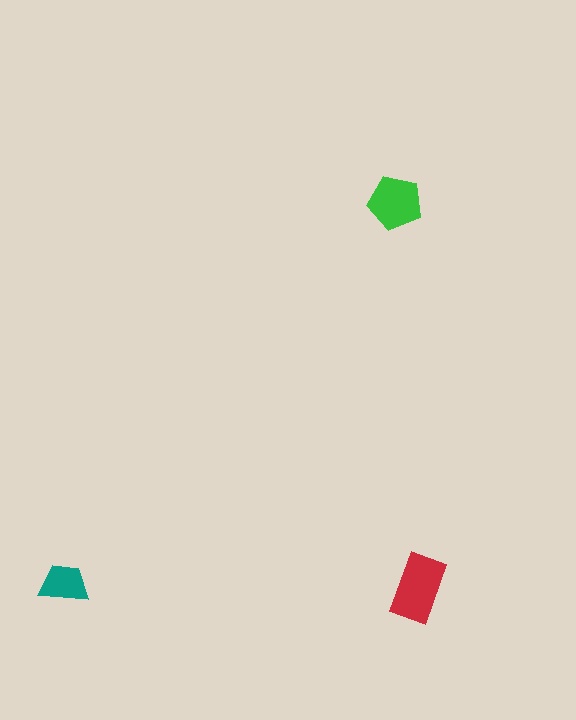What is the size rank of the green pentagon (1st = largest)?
2nd.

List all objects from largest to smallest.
The red rectangle, the green pentagon, the teal trapezoid.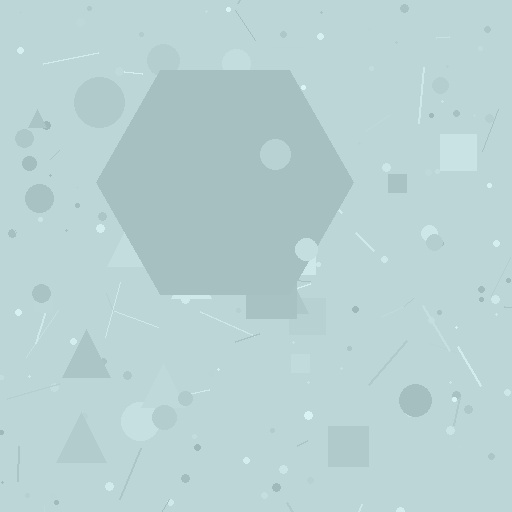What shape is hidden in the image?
A hexagon is hidden in the image.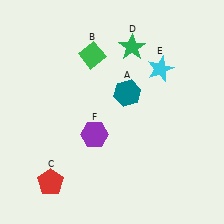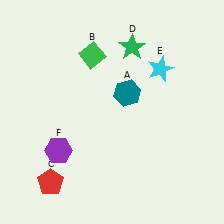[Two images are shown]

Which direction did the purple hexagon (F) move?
The purple hexagon (F) moved left.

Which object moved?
The purple hexagon (F) moved left.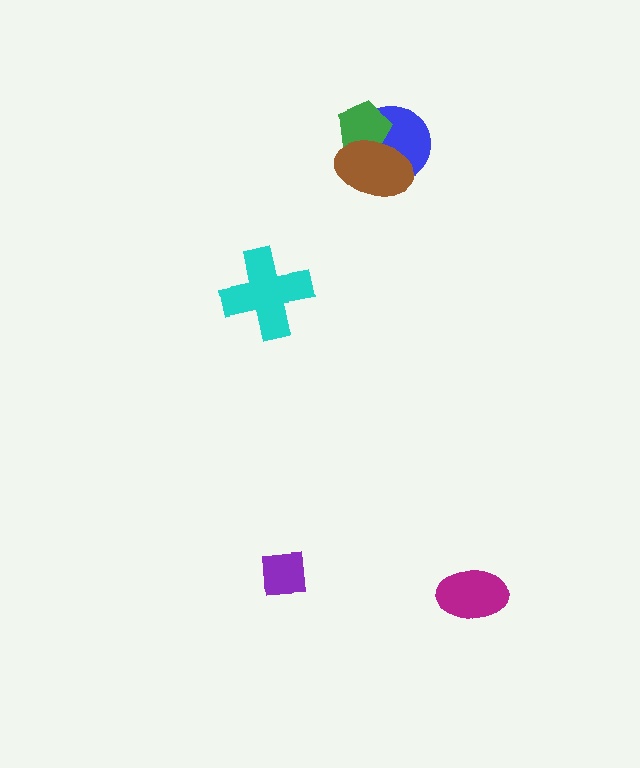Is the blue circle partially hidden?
Yes, it is partially covered by another shape.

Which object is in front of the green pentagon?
The brown ellipse is in front of the green pentagon.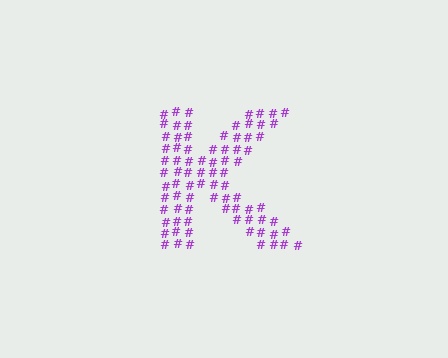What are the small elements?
The small elements are hash symbols.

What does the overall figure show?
The overall figure shows the letter K.